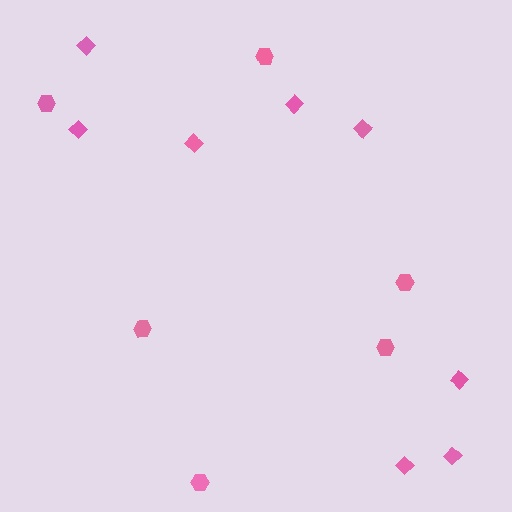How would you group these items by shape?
There are 2 groups: one group of hexagons (6) and one group of diamonds (8).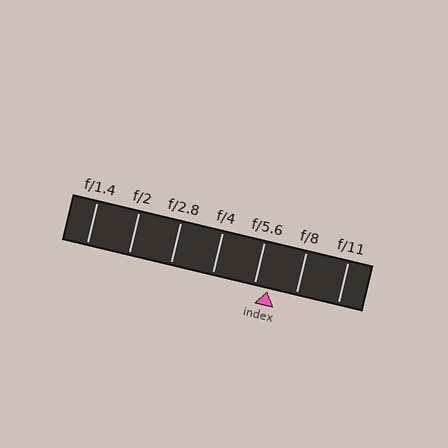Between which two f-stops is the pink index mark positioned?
The index mark is between f/5.6 and f/8.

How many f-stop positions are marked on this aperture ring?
There are 7 f-stop positions marked.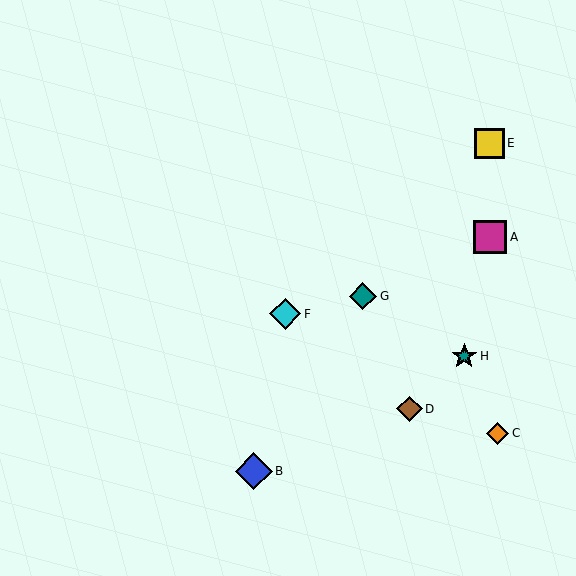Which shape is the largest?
The blue diamond (labeled B) is the largest.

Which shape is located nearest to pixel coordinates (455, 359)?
The teal star (labeled H) at (464, 356) is nearest to that location.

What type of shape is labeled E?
Shape E is a yellow square.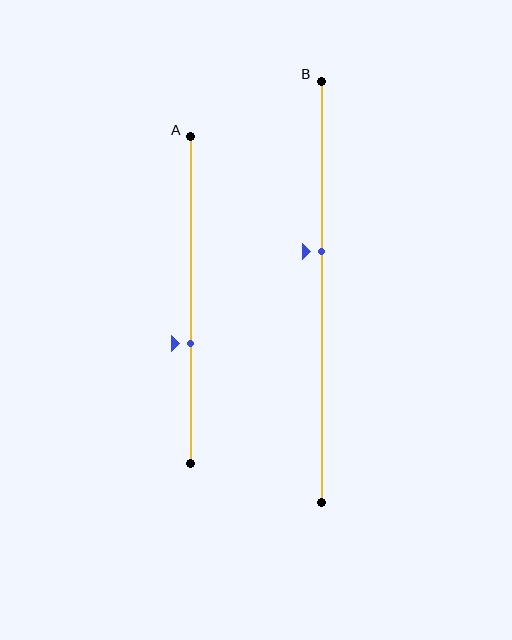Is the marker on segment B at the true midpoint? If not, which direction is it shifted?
No, the marker on segment B is shifted upward by about 10% of the segment length.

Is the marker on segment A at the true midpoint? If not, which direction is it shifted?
No, the marker on segment A is shifted downward by about 13% of the segment length.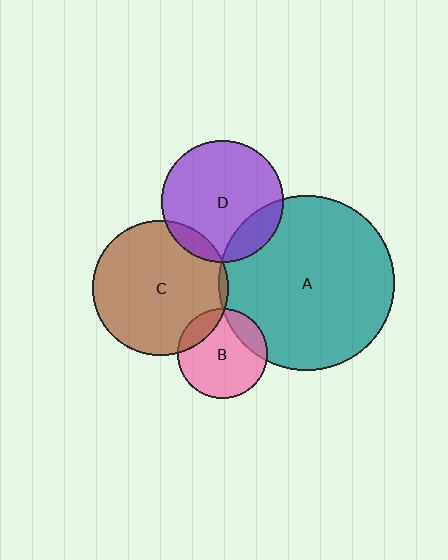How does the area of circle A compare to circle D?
Approximately 2.1 times.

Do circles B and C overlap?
Yes.